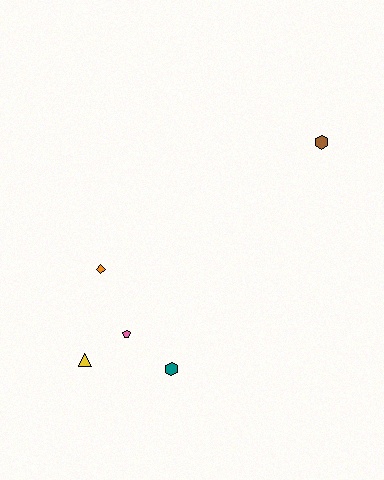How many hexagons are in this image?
There are 2 hexagons.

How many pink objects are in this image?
There is 1 pink object.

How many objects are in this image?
There are 5 objects.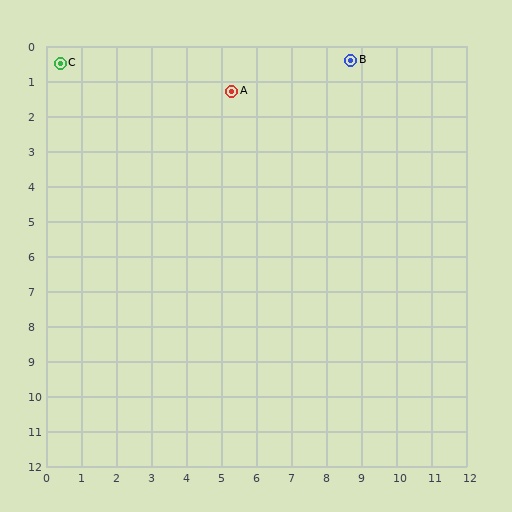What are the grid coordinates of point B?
Point B is at approximately (8.7, 0.4).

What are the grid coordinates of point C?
Point C is at approximately (0.4, 0.5).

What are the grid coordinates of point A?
Point A is at approximately (5.3, 1.3).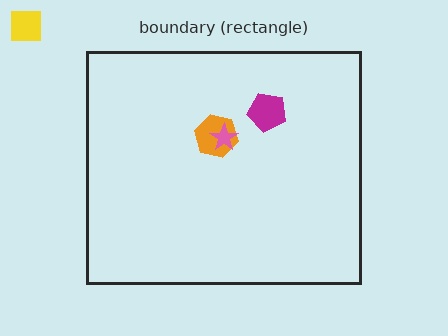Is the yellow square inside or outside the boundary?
Outside.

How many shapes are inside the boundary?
3 inside, 1 outside.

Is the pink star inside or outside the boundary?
Inside.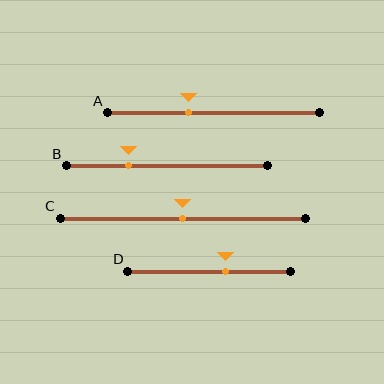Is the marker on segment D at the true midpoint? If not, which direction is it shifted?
No, the marker on segment D is shifted to the right by about 10% of the segment length.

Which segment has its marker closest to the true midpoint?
Segment C has its marker closest to the true midpoint.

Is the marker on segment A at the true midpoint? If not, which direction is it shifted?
No, the marker on segment A is shifted to the left by about 12% of the segment length.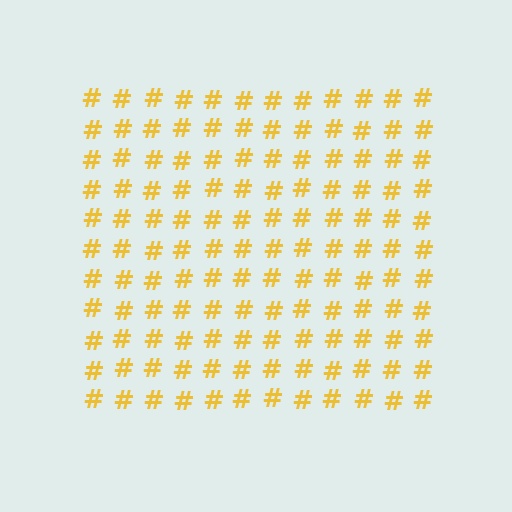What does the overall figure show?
The overall figure shows a square.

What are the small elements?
The small elements are hash symbols.